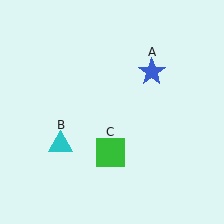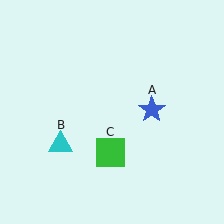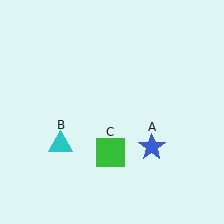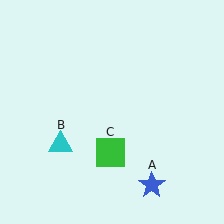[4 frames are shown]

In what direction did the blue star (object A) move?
The blue star (object A) moved down.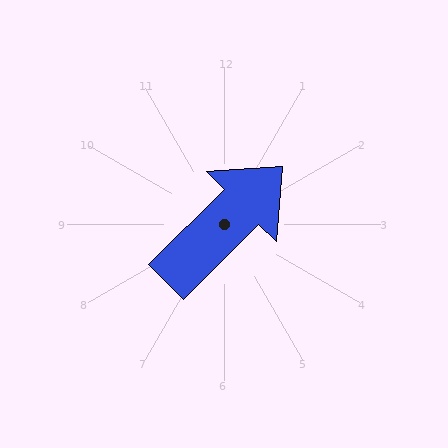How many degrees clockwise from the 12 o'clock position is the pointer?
Approximately 45 degrees.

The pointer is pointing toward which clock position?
Roughly 2 o'clock.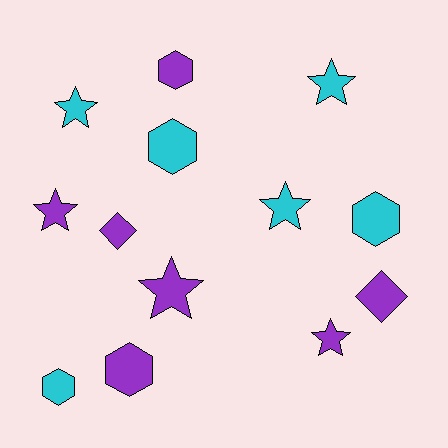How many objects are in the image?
There are 13 objects.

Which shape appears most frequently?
Star, with 6 objects.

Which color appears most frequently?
Purple, with 7 objects.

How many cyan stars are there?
There are 3 cyan stars.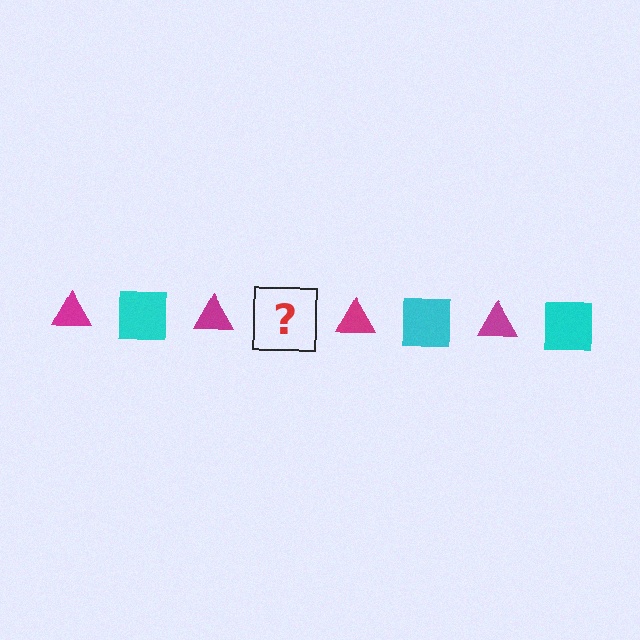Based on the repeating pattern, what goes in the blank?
The blank should be a cyan square.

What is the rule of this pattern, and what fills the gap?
The rule is that the pattern alternates between magenta triangle and cyan square. The gap should be filled with a cyan square.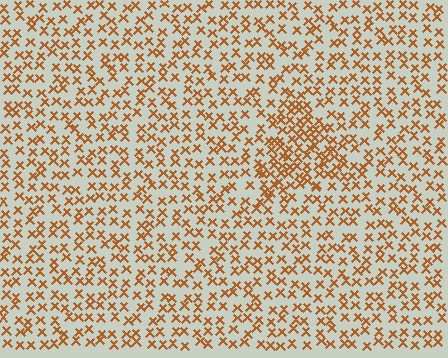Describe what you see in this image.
The image contains small brown elements arranged at two different densities. A triangle-shaped region is visible where the elements are more densely packed than the surrounding area.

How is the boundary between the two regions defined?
The boundary is defined by a change in element density (approximately 1.8x ratio). All elements are the same color, size, and shape.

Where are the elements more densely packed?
The elements are more densely packed inside the triangle boundary.